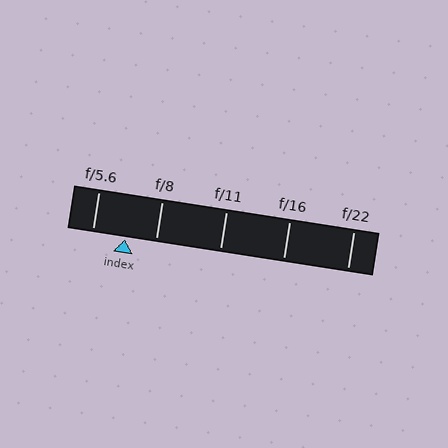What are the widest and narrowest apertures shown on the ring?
The widest aperture shown is f/5.6 and the narrowest is f/22.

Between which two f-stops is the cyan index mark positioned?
The index mark is between f/5.6 and f/8.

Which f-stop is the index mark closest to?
The index mark is closest to f/8.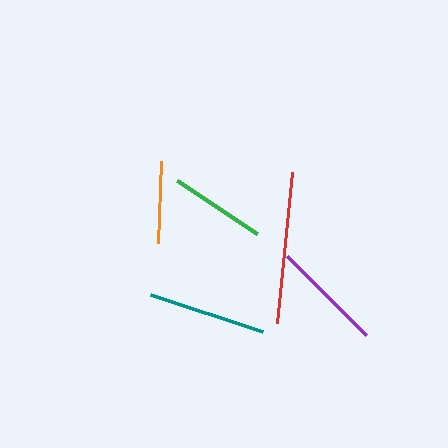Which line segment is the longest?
The red line is the longest at approximately 152 pixels.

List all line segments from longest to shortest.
From longest to shortest: red, teal, purple, green, orange.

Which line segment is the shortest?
The orange line is the shortest at approximately 81 pixels.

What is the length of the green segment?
The green segment is approximately 96 pixels long.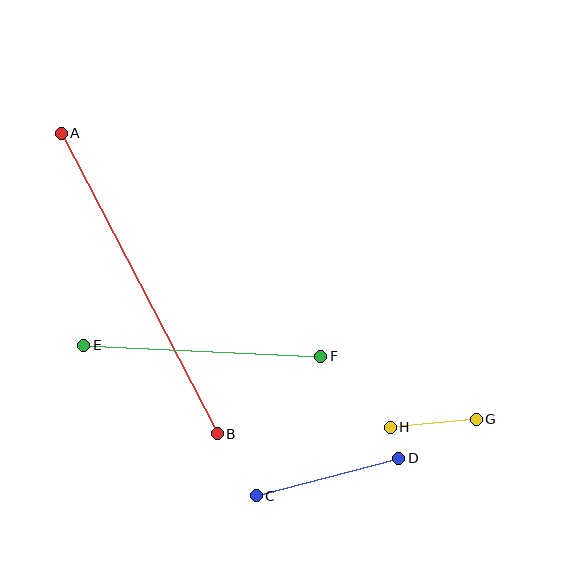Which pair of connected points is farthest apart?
Points A and B are farthest apart.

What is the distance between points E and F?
The distance is approximately 237 pixels.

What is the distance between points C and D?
The distance is approximately 147 pixels.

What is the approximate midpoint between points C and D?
The midpoint is at approximately (327, 477) pixels.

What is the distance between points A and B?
The distance is approximately 339 pixels.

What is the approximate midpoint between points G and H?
The midpoint is at approximately (433, 423) pixels.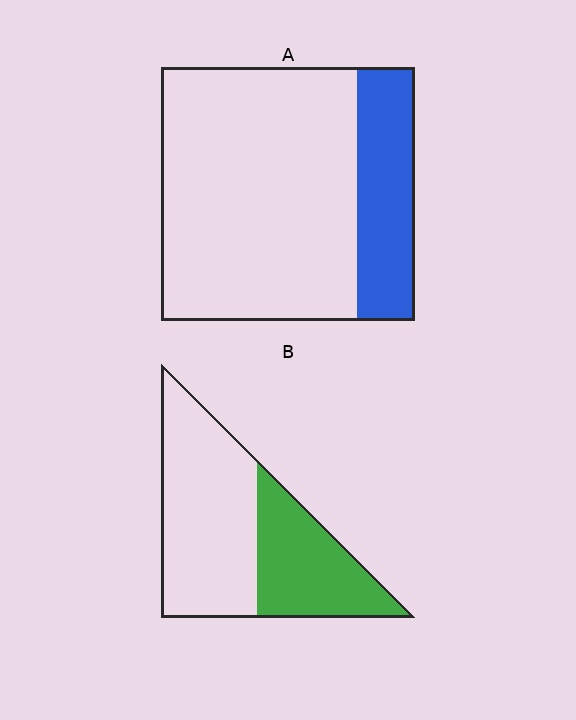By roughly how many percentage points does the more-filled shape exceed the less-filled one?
By roughly 15 percentage points (B over A).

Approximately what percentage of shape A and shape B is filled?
A is approximately 25% and B is approximately 40%.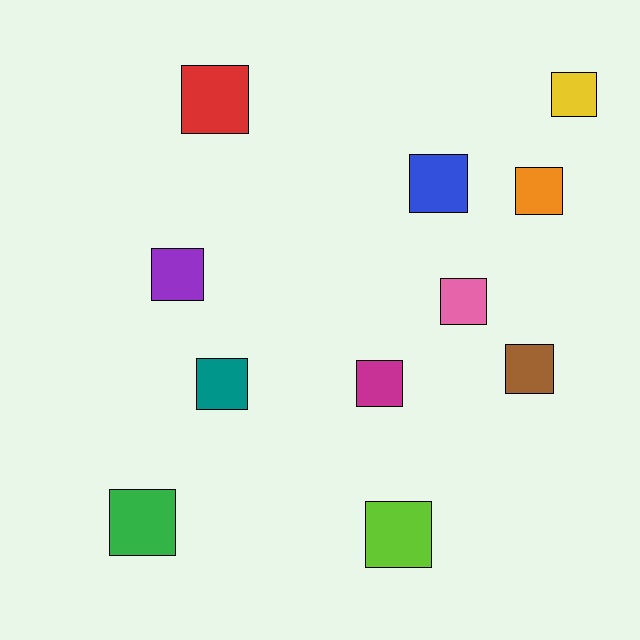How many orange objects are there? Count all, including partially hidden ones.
There is 1 orange object.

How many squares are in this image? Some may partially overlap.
There are 11 squares.